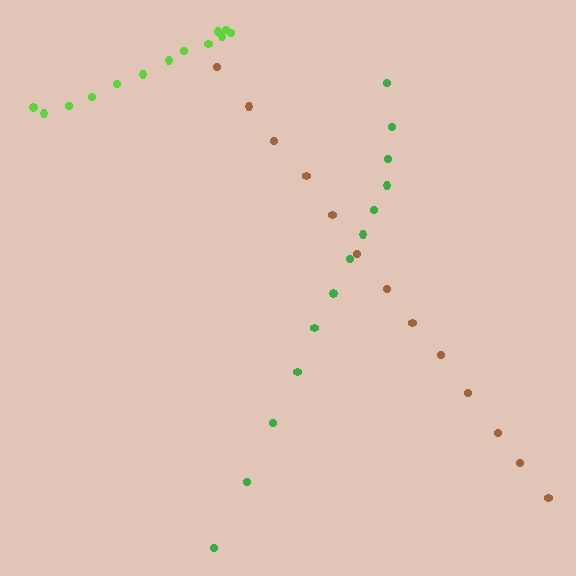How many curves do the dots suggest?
There are 3 distinct paths.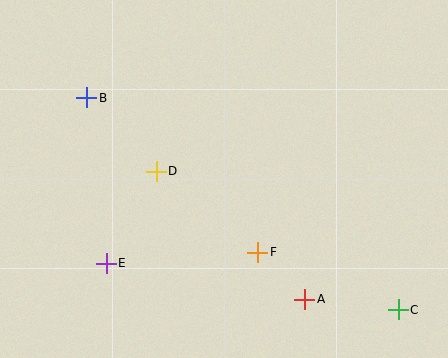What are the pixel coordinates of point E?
Point E is at (106, 263).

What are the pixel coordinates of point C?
Point C is at (398, 310).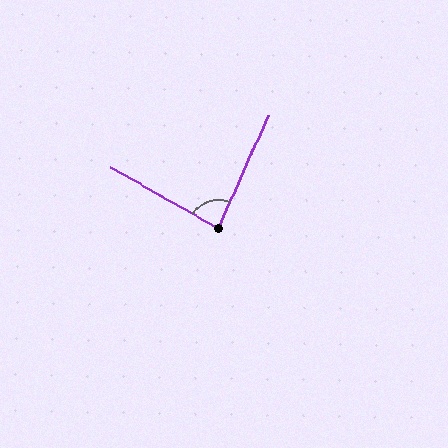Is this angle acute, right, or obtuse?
It is acute.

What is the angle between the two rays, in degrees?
Approximately 84 degrees.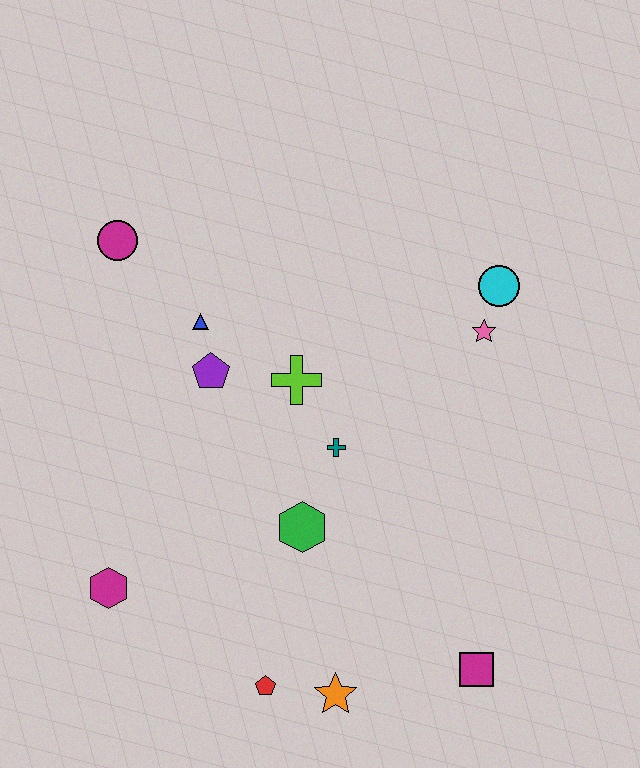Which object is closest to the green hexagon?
The teal cross is closest to the green hexagon.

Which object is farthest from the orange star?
The magenta circle is farthest from the orange star.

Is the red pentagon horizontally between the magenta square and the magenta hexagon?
Yes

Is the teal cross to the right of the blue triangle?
Yes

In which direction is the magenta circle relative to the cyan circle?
The magenta circle is to the left of the cyan circle.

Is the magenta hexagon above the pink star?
No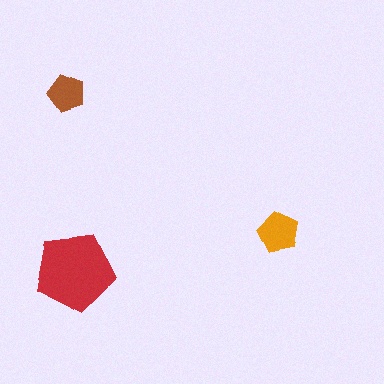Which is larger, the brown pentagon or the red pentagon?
The red one.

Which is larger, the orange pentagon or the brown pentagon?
The orange one.